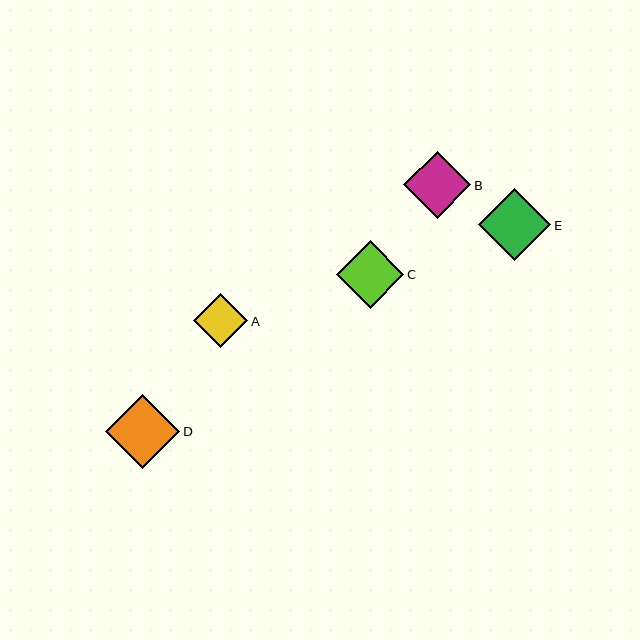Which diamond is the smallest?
Diamond A is the smallest with a size of approximately 54 pixels.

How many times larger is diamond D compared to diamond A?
Diamond D is approximately 1.4 times the size of diamond A.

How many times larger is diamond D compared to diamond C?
Diamond D is approximately 1.1 times the size of diamond C.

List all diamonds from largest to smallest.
From largest to smallest: D, E, C, B, A.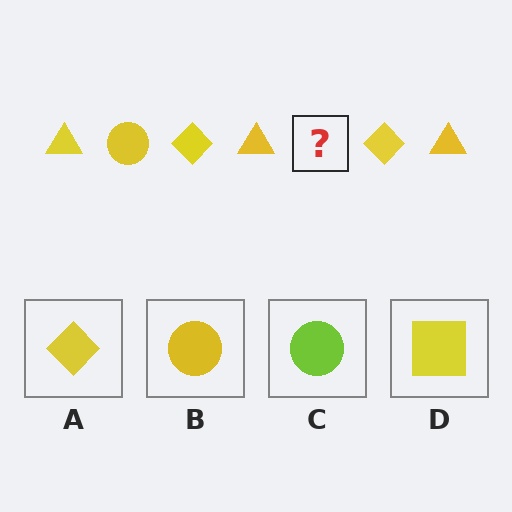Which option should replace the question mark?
Option B.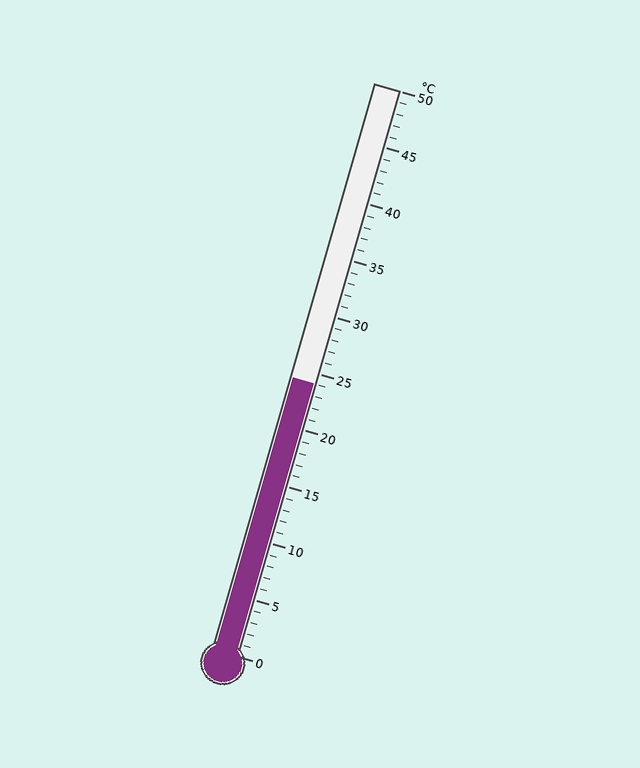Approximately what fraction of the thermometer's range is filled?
The thermometer is filled to approximately 50% of its range.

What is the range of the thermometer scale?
The thermometer scale ranges from 0°C to 50°C.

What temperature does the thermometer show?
The thermometer shows approximately 24°C.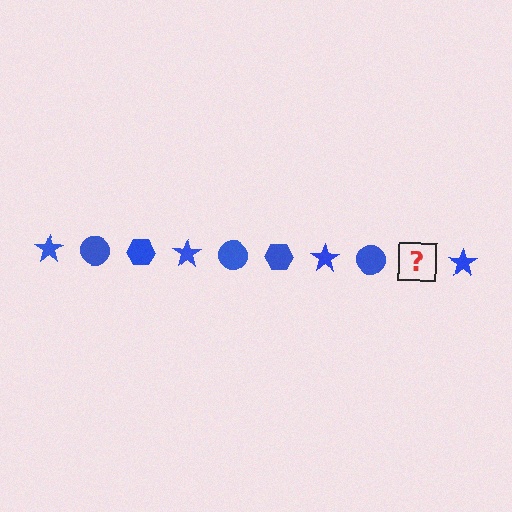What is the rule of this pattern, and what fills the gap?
The rule is that the pattern cycles through star, circle, hexagon shapes in blue. The gap should be filled with a blue hexagon.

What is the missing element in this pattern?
The missing element is a blue hexagon.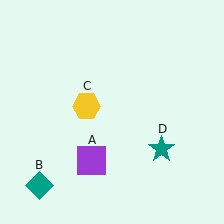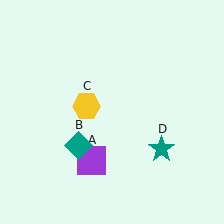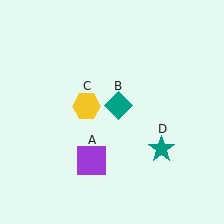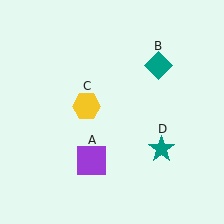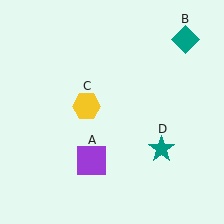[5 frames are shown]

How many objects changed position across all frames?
1 object changed position: teal diamond (object B).